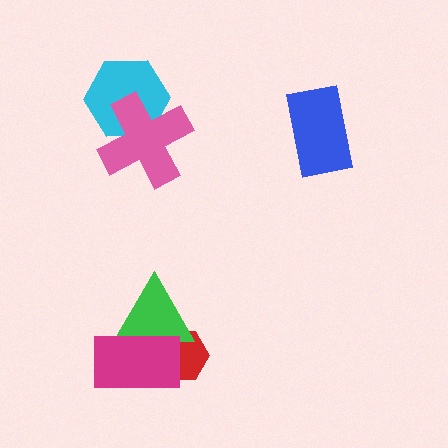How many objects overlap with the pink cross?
1 object overlaps with the pink cross.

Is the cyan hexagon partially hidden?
Yes, it is partially covered by another shape.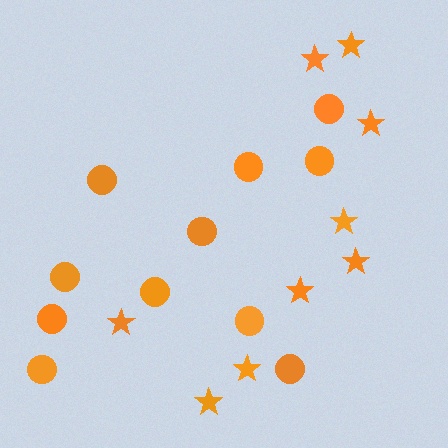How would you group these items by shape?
There are 2 groups: one group of circles (11) and one group of stars (9).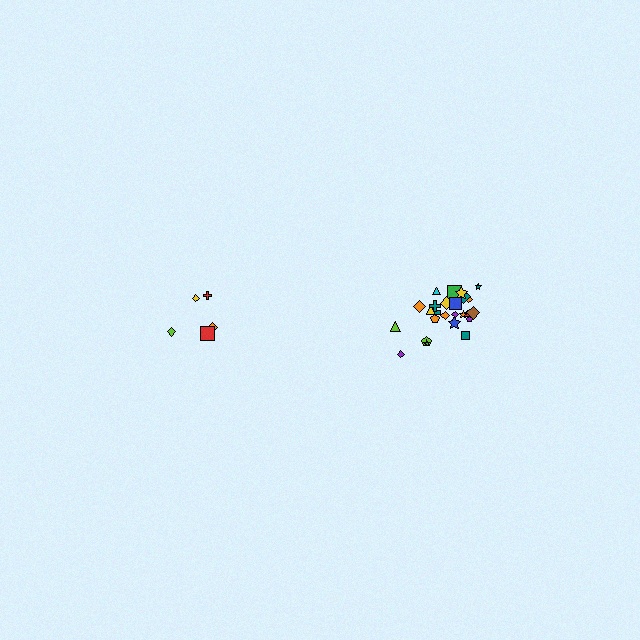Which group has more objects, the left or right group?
The right group.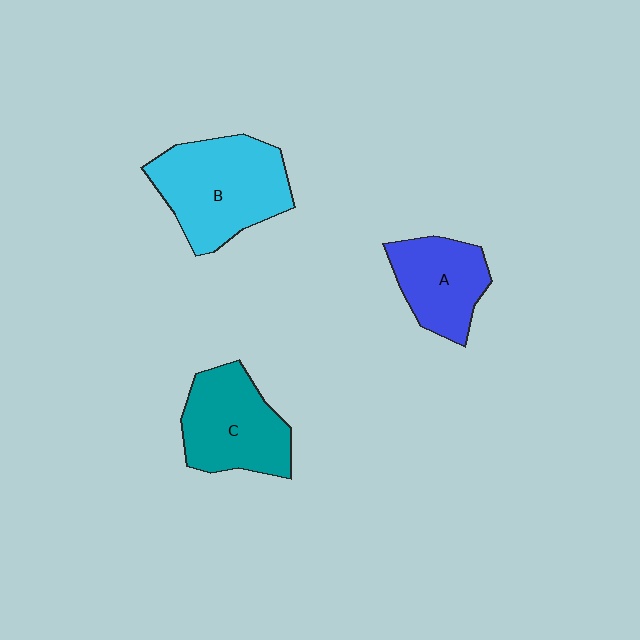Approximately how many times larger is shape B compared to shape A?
Approximately 1.5 times.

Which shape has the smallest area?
Shape A (blue).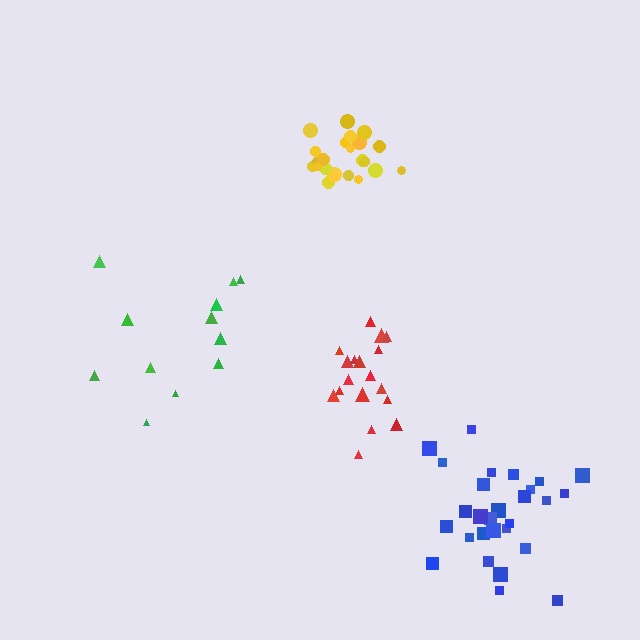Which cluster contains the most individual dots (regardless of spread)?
Blue (29).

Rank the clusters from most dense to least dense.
yellow, red, blue, green.